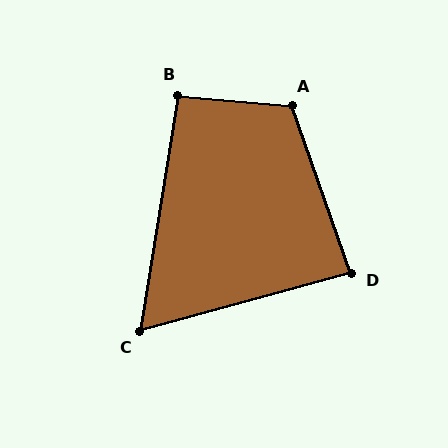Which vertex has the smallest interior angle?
C, at approximately 66 degrees.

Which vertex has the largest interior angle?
A, at approximately 114 degrees.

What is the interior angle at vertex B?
Approximately 94 degrees (approximately right).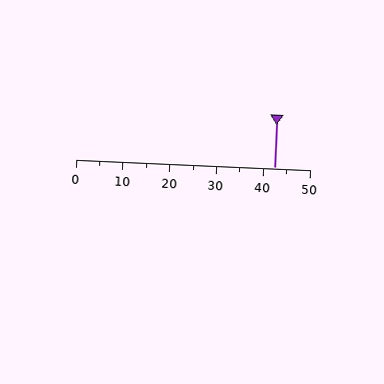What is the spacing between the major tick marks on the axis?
The major ticks are spaced 10 apart.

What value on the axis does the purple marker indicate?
The marker indicates approximately 42.5.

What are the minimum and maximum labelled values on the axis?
The axis runs from 0 to 50.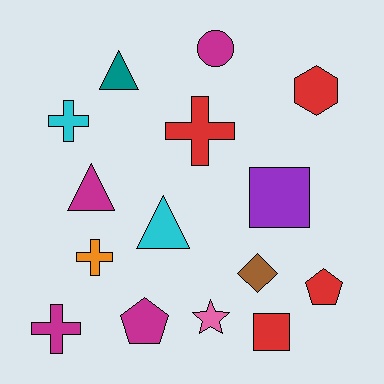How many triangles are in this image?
There are 3 triangles.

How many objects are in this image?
There are 15 objects.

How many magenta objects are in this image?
There are 4 magenta objects.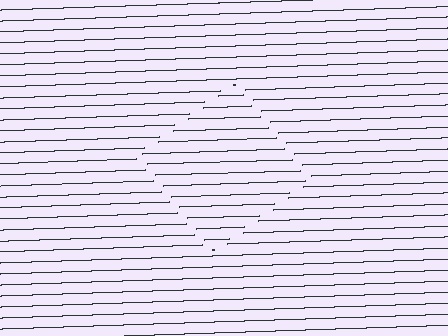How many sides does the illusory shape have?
4 sides — the line-ends trace a square.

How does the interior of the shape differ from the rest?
The interior of the shape contains the same grating, shifted by half a period — the contour is defined by the phase discontinuity where line-ends from the inner and outer gratings abut.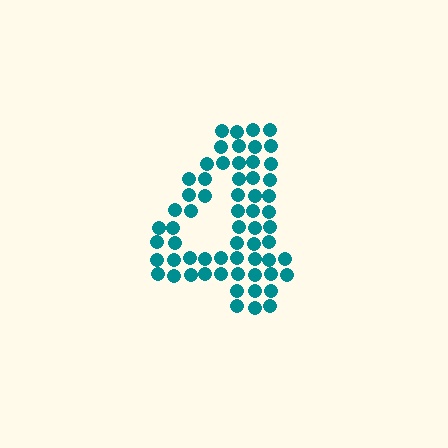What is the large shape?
The large shape is the digit 4.